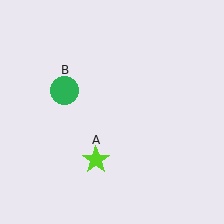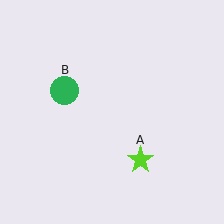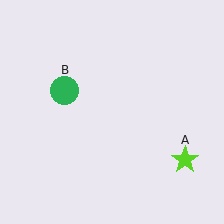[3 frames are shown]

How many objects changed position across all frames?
1 object changed position: lime star (object A).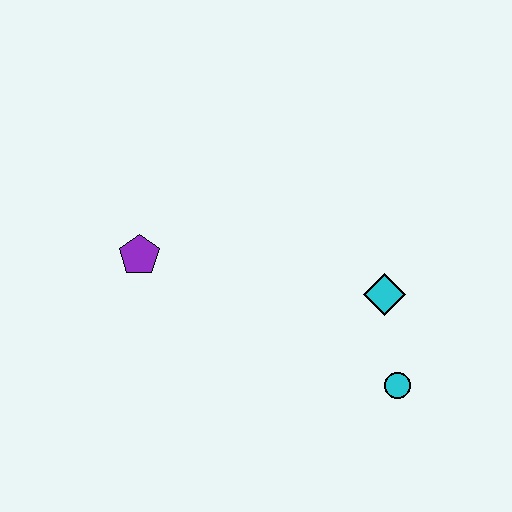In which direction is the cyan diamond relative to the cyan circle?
The cyan diamond is above the cyan circle.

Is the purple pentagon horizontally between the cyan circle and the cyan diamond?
No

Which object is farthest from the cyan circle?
The purple pentagon is farthest from the cyan circle.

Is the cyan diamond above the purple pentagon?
No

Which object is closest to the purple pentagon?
The cyan diamond is closest to the purple pentagon.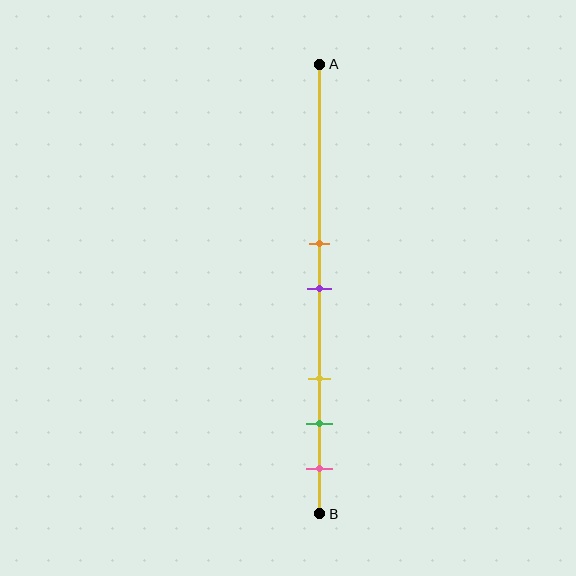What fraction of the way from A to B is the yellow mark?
The yellow mark is approximately 70% (0.7) of the way from A to B.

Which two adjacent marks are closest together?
The orange and purple marks are the closest adjacent pair.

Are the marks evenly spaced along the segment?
No, the marks are not evenly spaced.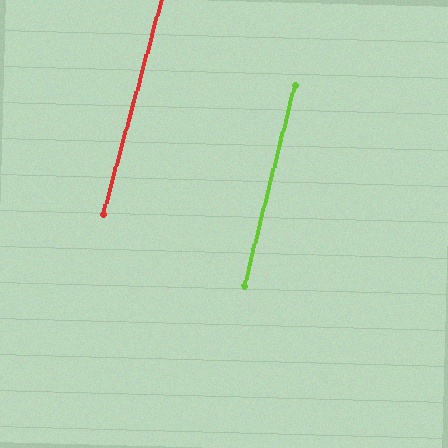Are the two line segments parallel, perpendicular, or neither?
Parallel — their directions differ by only 1.4°.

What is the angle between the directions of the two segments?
Approximately 1 degree.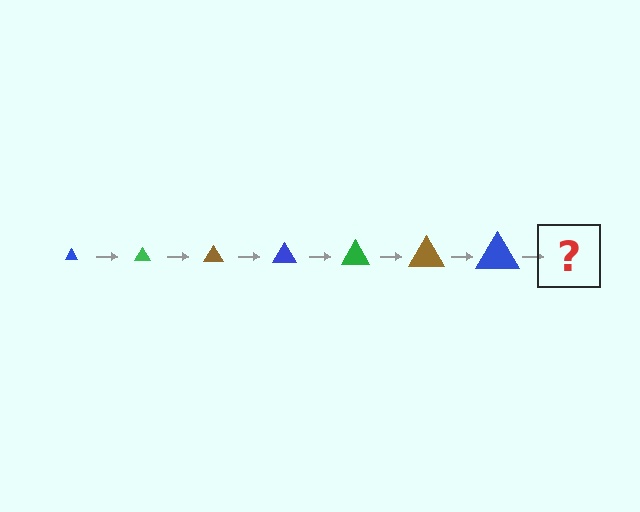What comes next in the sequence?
The next element should be a green triangle, larger than the previous one.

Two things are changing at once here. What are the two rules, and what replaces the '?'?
The two rules are that the triangle grows larger each step and the color cycles through blue, green, and brown. The '?' should be a green triangle, larger than the previous one.